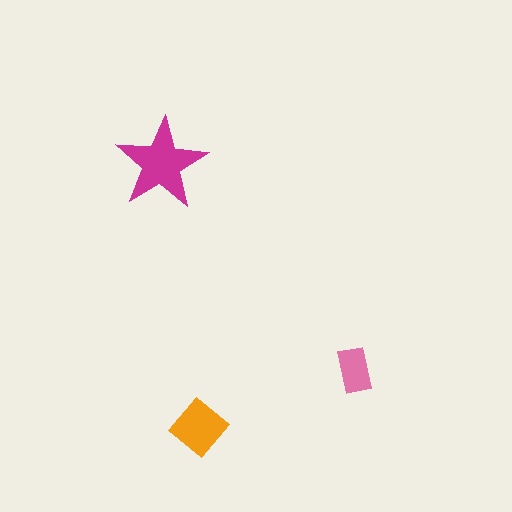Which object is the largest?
The magenta star.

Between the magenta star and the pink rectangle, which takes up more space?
The magenta star.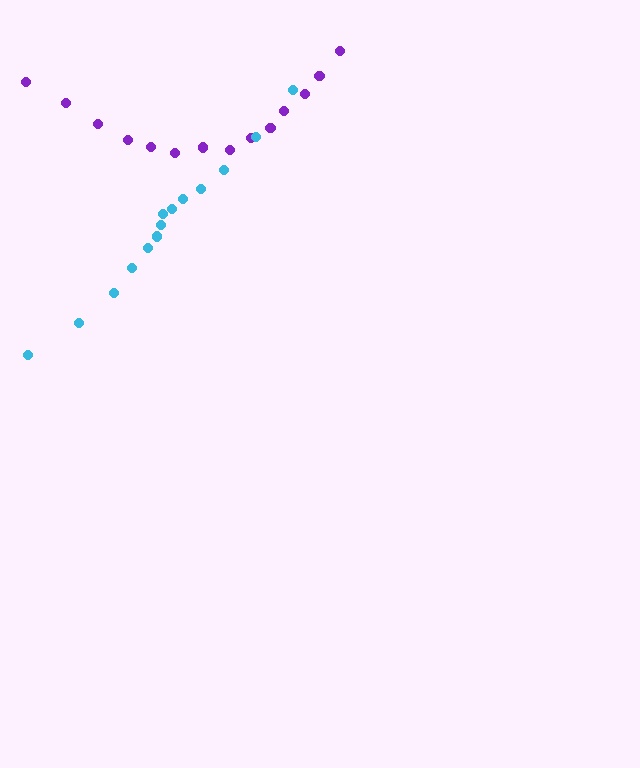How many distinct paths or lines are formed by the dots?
There are 2 distinct paths.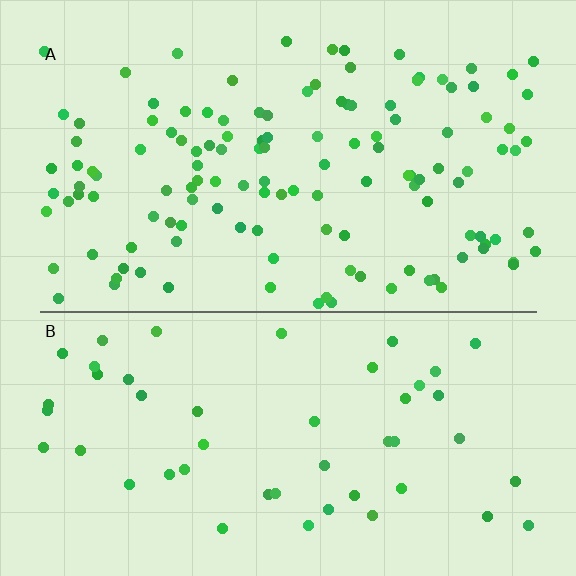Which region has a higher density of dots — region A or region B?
A (the top).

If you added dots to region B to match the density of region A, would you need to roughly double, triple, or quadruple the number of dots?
Approximately triple.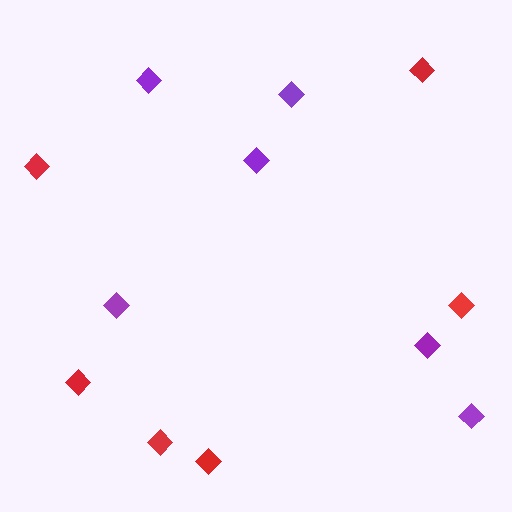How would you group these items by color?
There are 2 groups: one group of purple diamonds (6) and one group of red diamonds (6).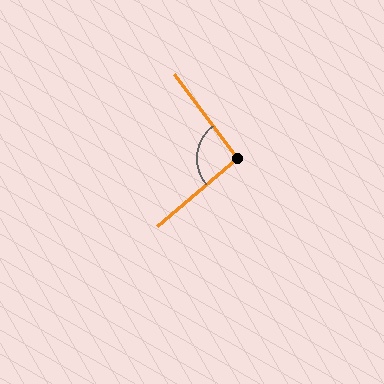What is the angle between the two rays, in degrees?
Approximately 93 degrees.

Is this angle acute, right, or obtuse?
It is approximately a right angle.